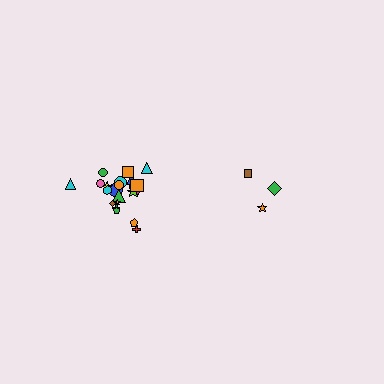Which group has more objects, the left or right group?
The left group.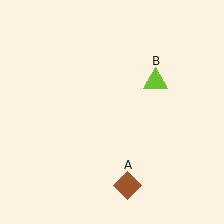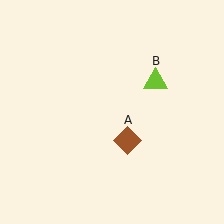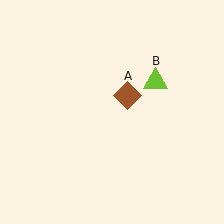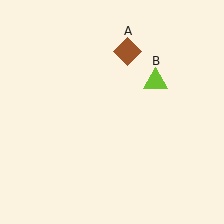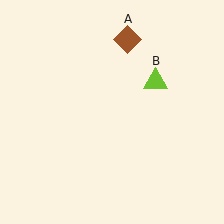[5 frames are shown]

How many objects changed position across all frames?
1 object changed position: brown diamond (object A).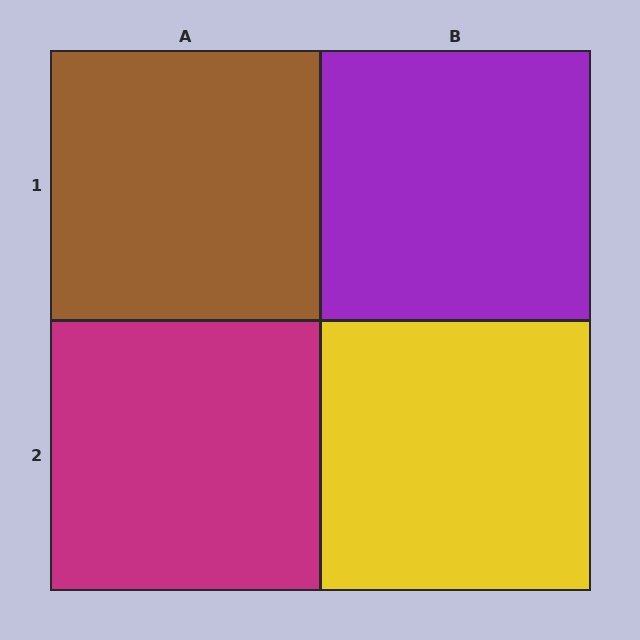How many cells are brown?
1 cell is brown.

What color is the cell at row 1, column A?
Brown.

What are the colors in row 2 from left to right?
Magenta, yellow.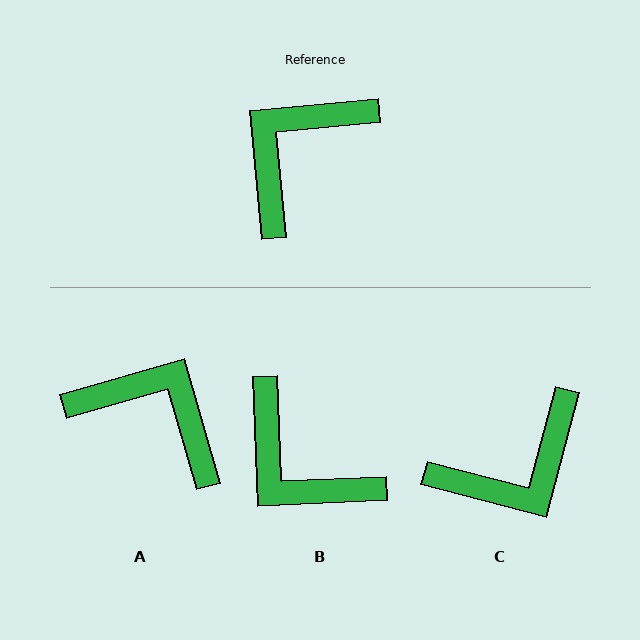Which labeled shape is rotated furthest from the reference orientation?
C, about 160 degrees away.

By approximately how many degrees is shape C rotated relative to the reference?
Approximately 160 degrees counter-clockwise.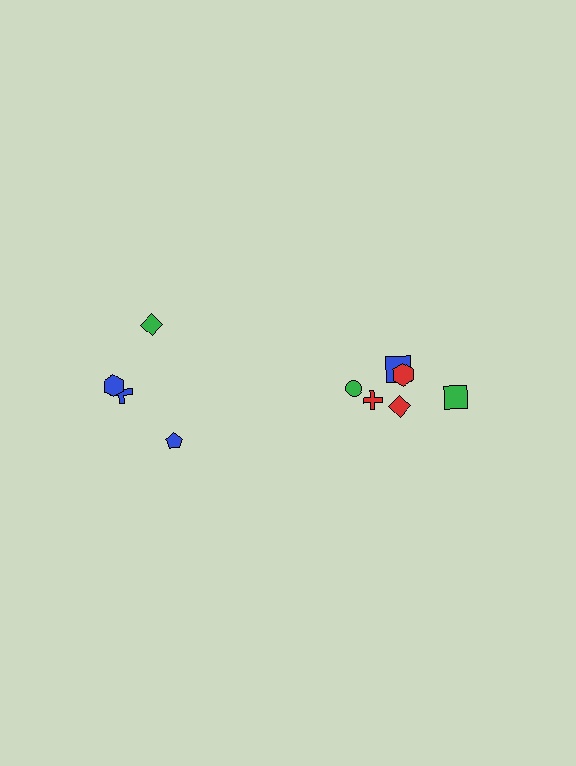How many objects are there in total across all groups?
There are 10 objects.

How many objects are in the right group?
There are 6 objects.